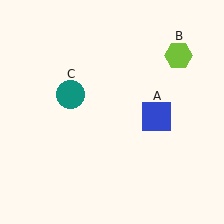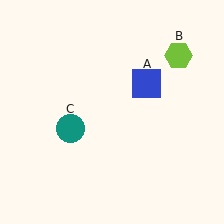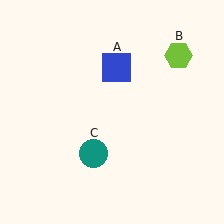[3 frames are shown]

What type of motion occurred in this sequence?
The blue square (object A), teal circle (object C) rotated counterclockwise around the center of the scene.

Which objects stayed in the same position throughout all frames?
Lime hexagon (object B) remained stationary.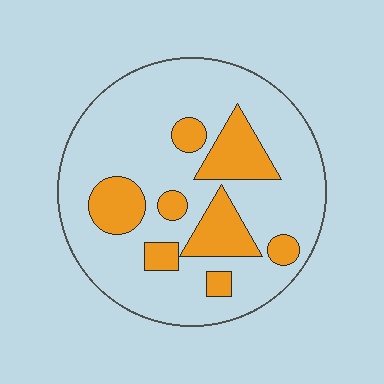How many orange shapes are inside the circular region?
8.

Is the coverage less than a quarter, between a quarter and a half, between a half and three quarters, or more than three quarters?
Less than a quarter.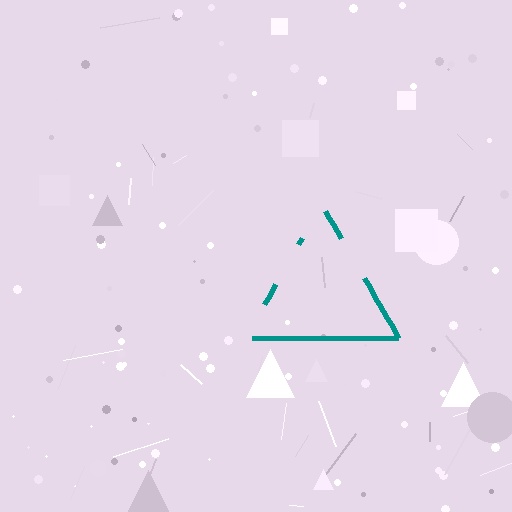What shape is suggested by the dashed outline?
The dashed outline suggests a triangle.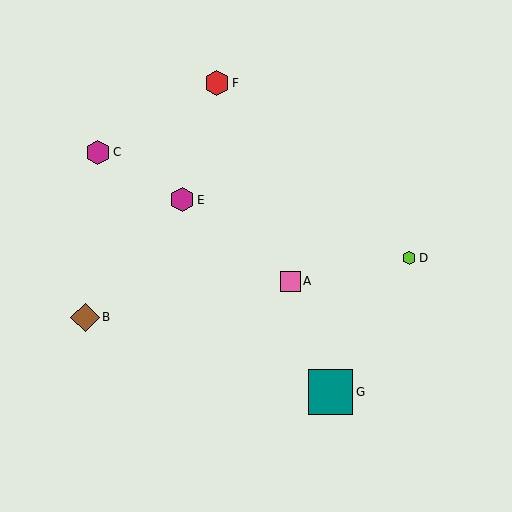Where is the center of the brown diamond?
The center of the brown diamond is at (85, 317).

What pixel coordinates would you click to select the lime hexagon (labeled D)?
Click at (409, 258) to select the lime hexagon D.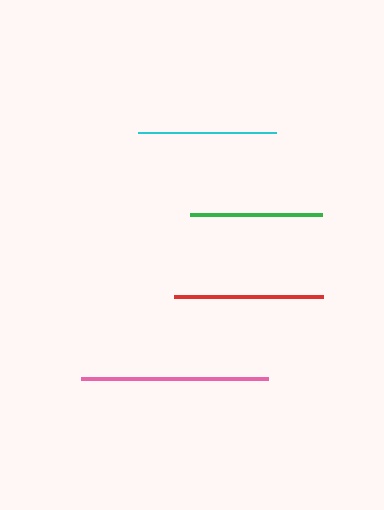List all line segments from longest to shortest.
From longest to shortest: pink, red, cyan, green.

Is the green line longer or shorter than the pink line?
The pink line is longer than the green line.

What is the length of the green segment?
The green segment is approximately 132 pixels long.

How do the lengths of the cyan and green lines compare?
The cyan and green lines are approximately the same length.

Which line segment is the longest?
The pink line is the longest at approximately 187 pixels.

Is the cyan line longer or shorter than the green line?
The cyan line is longer than the green line.